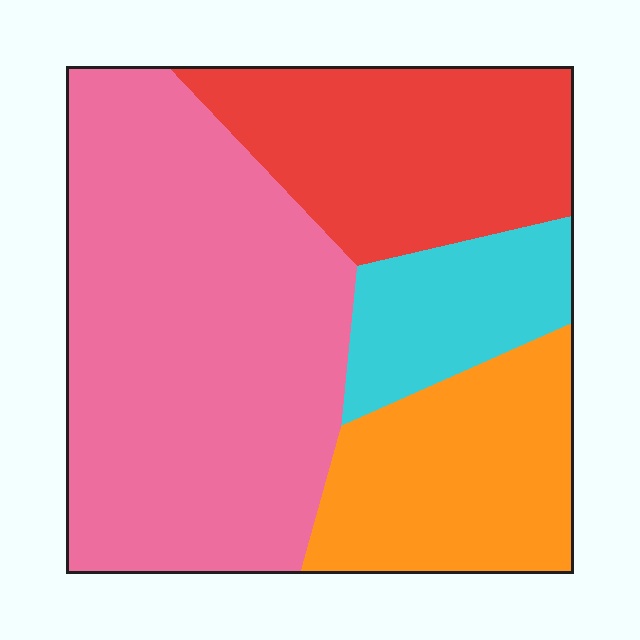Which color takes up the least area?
Cyan, at roughly 10%.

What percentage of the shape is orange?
Orange covers roughly 20% of the shape.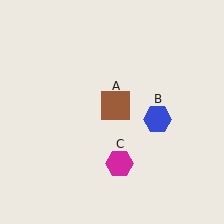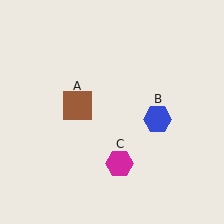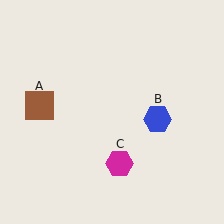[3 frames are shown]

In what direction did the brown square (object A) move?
The brown square (object A) moved left.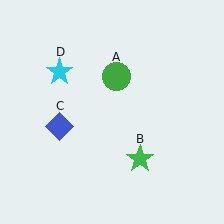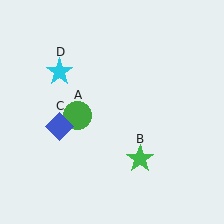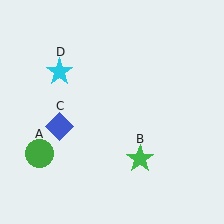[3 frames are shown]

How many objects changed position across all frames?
1 object changed position: green circle (object A).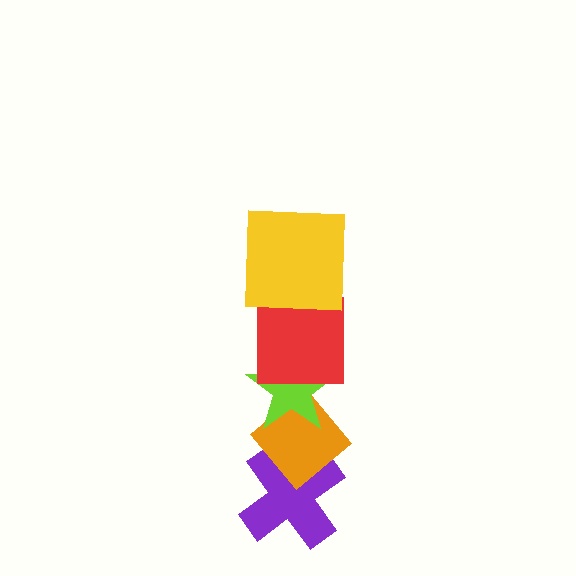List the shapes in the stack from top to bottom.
From top to bottom: the yellow square, the red square, the lime star, the orange diamond, the purple cross.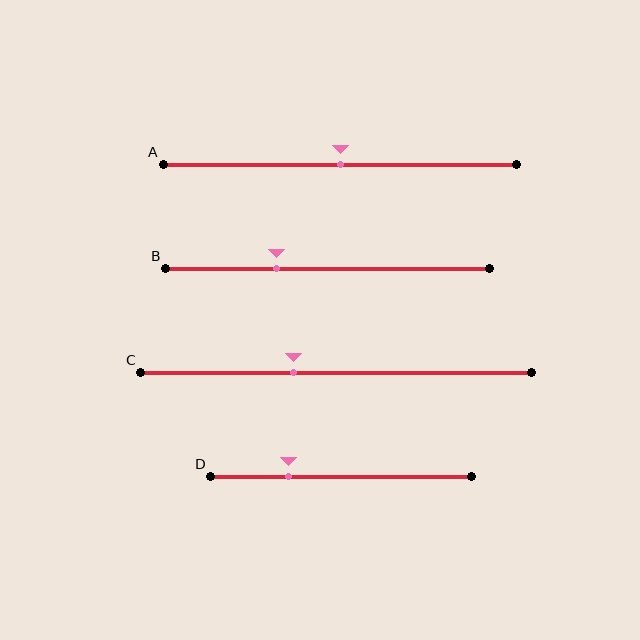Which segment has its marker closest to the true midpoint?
Segment A has its marker closest to the true midpoint.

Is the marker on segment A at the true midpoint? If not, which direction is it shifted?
Yes, the marker on segment A is at the true midpoint.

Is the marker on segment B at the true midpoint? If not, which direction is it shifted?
No, the marker on segment B is shifted to the left by about 16% of the segment length.